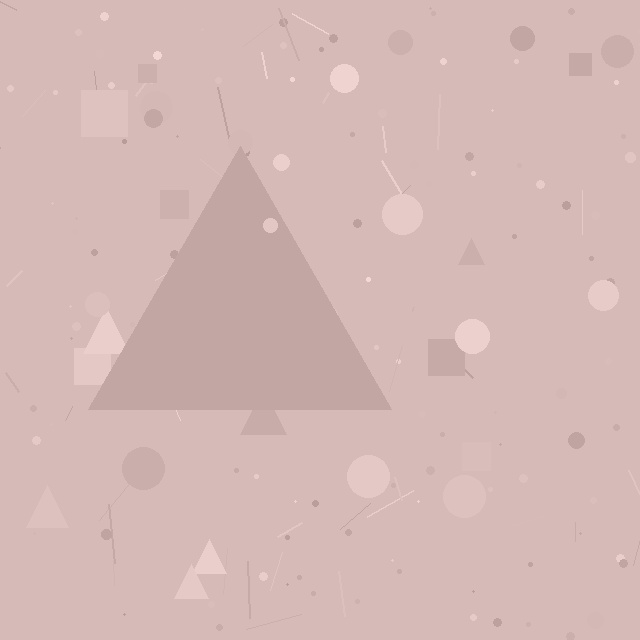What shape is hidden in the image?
A triangle is hidden in the image.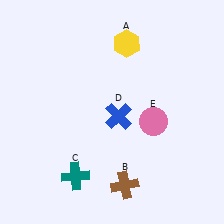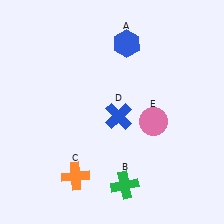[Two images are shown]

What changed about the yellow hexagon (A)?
In Image 1, A is yellow. In Image 2, it changed to blue.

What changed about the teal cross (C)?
In Image 1, C is teal. In Image 2, it changed to orange.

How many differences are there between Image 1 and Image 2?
There are 3 differences between the two images.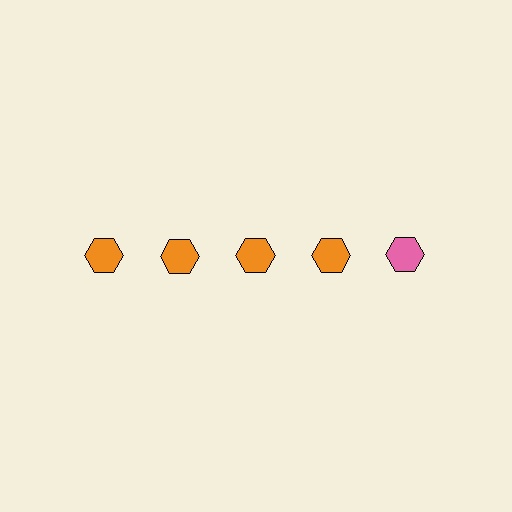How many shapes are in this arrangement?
There are 5 shapes arranged in a grid pattern.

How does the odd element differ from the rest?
It has a different color: pink instead of orange.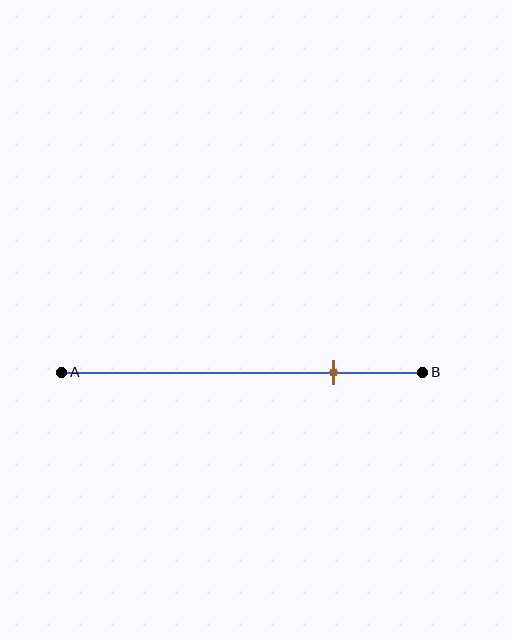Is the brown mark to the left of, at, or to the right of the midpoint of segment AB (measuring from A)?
The brown mark is to the right of the midpoint of segment AB.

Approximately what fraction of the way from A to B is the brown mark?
The brown mark is approximately 75% of the way from A to B.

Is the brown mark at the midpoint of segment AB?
No, the mark is at about 75% from A, not at the 50% midpoint.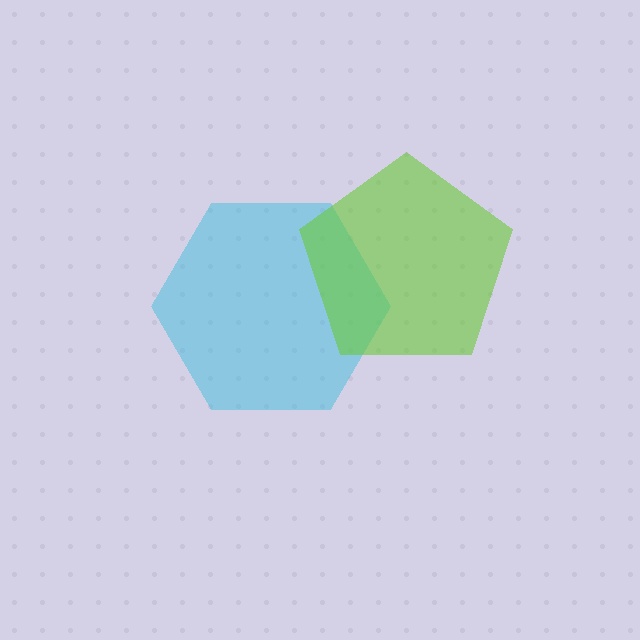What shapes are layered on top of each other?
The layered shapes are: a cyan hexagon, a lime pentagon.